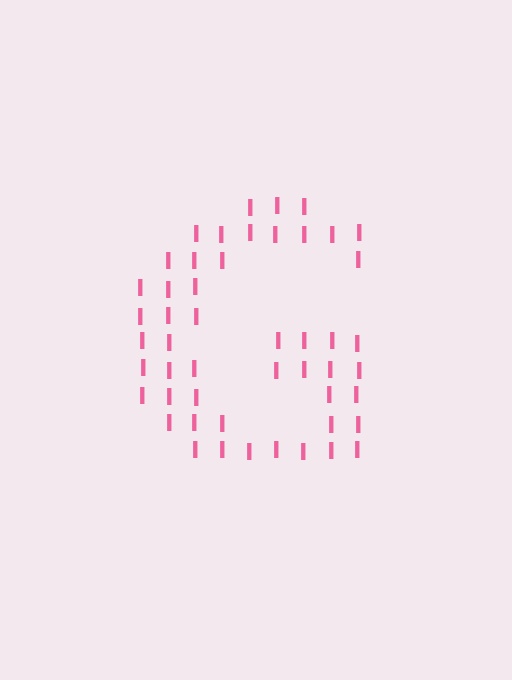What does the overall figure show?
The overall figure shows the letter G.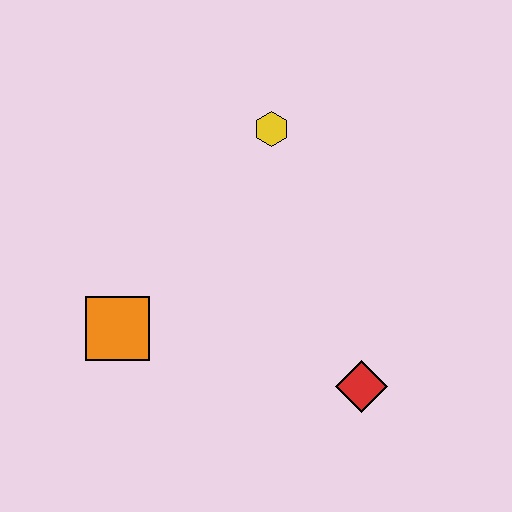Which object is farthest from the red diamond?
The yellow hexagon is farthest from the red diamond.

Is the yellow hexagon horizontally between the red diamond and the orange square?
Yes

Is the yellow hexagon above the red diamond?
Yes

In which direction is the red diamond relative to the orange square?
The red diamond is to the right of the orange square.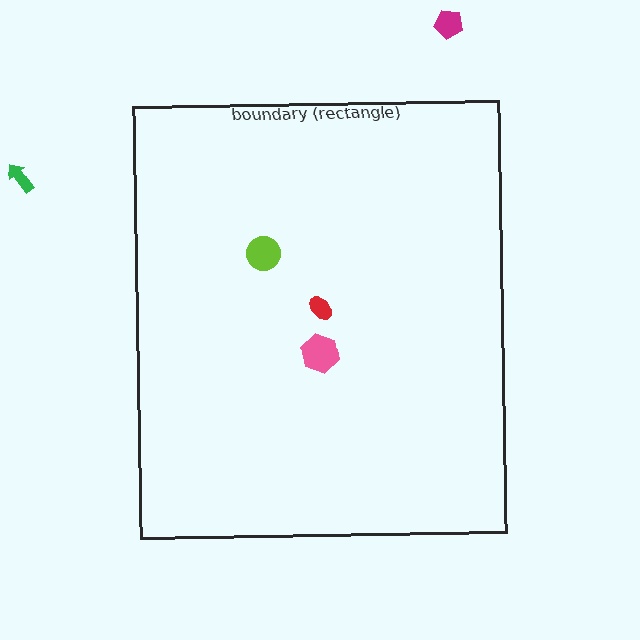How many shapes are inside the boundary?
3 inside, 2 outside.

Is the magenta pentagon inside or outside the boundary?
Outside.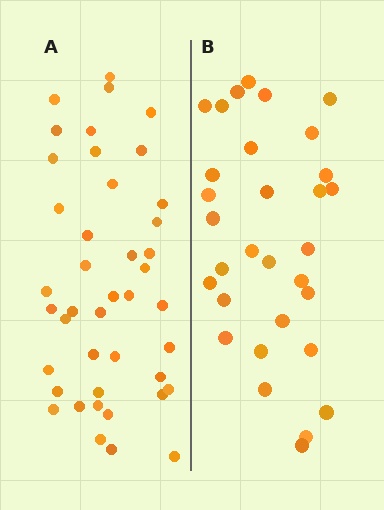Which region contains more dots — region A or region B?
Region A (the left region) has more dots.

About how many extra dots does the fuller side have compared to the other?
Region A has roughly 12 or so more dots than region B.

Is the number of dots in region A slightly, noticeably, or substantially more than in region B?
Region A has noticeably more, but not dramatically so. The ratio is roughly 1.4 to 1.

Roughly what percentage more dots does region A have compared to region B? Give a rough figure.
About 35% more.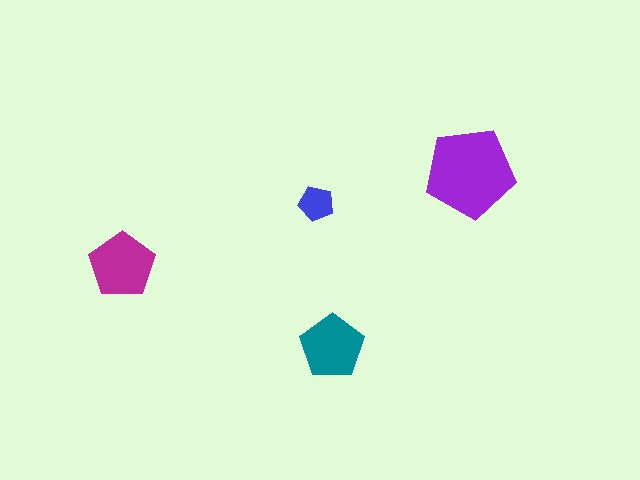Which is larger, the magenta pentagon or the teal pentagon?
The magenta one.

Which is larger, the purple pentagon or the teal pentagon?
The purple one.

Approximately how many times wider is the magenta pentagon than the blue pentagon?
About 2 times wider.